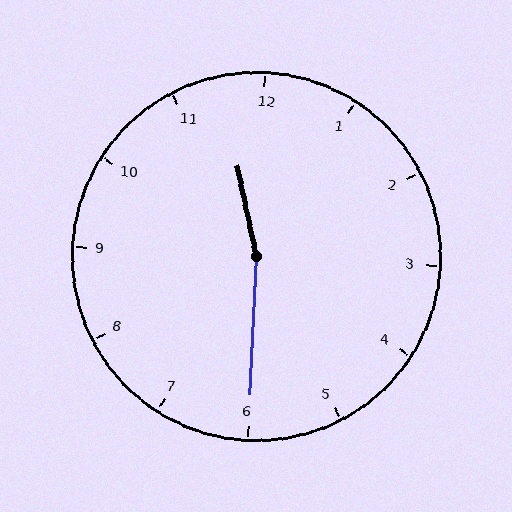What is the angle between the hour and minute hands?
Approximately 165 degrees.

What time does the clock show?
11:30.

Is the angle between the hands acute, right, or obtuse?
It is obtuse.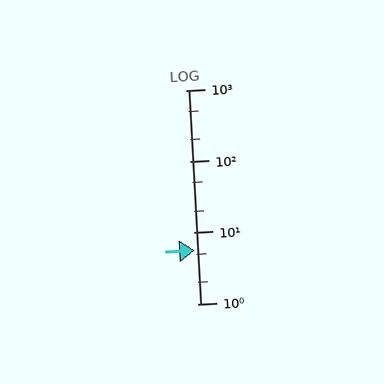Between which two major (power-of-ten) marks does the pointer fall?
The pointer is between 1 and 10.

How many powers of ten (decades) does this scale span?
The scale spans 3 decades, from 1 to 1000.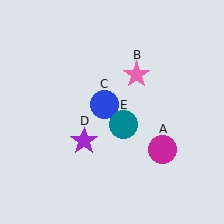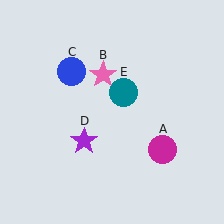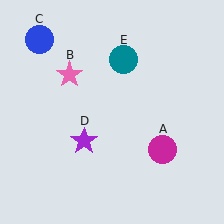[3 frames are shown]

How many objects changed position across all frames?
3 objects changed position: pink star (object B), blue circle (object C), teal circle (object E).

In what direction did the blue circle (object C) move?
The blue circle (object C) moved up and to the left.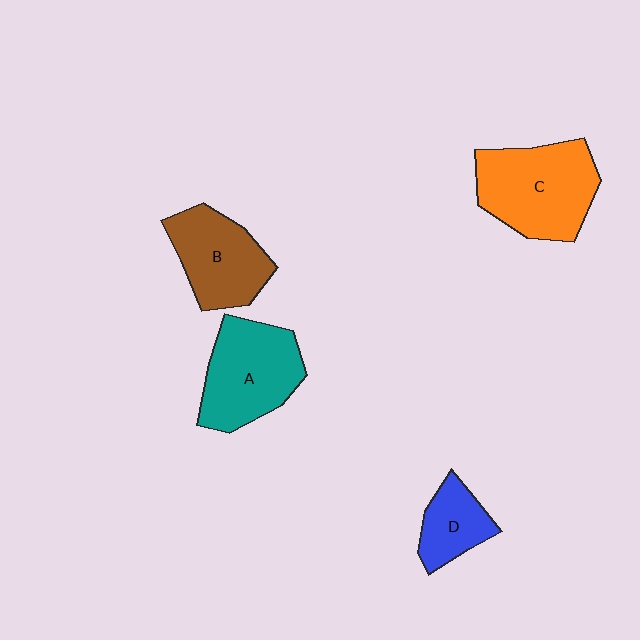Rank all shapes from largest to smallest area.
From largest to smallest: C (orange), A (teal), B (brown), D (blue).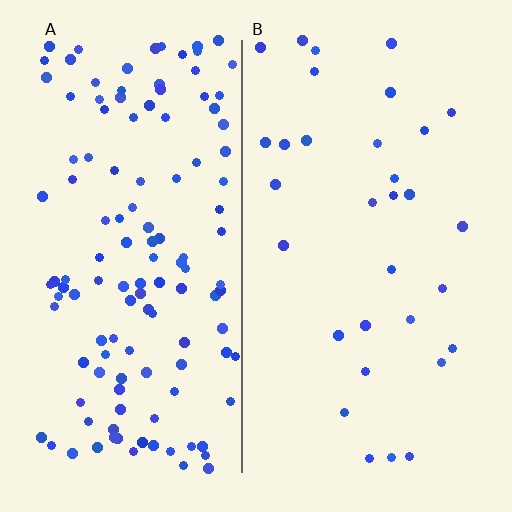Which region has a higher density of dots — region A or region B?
A (the left).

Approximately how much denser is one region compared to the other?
Approximately 4.0× — region A over region B.